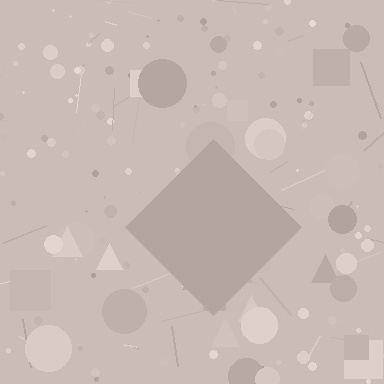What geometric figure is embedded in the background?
A diamond is embedded in the background.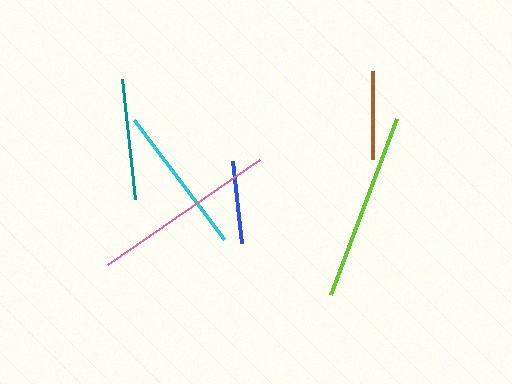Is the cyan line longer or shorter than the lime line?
The lime line is longer than the cyan line.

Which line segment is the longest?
The lime line is the longest at approximately 188 pixels.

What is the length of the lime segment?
The lime segment is approximately 188 pixels long.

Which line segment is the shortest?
The blue line is the shortest at approximately 83 pixels.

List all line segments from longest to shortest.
From longest to shortest: lime, pink, cyan, teal, brown, blue.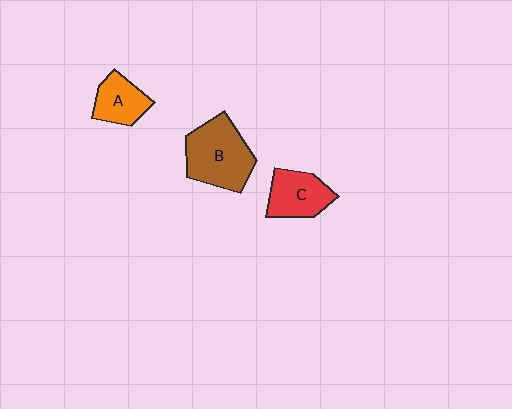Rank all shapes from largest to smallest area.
From largest to smallest: B (brown), C (red), A (orange).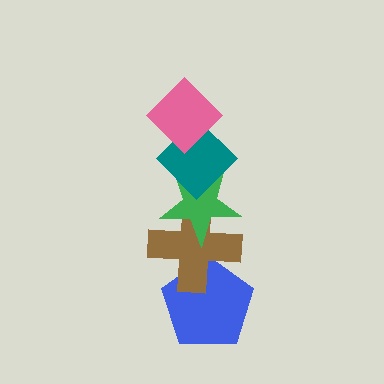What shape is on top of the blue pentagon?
The brown cross is on top of the blue pentagon.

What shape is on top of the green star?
The teal diamond is on top of the green star.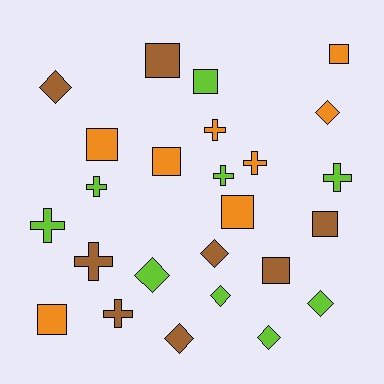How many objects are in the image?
There are 25 objects.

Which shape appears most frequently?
Square, with 9 objects.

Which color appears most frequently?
Lime, with 9 objects.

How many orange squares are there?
There are 5 orange squares.